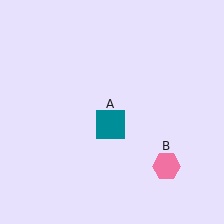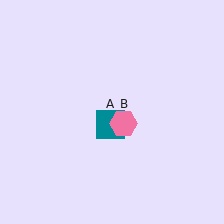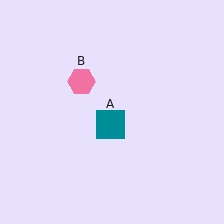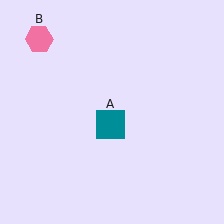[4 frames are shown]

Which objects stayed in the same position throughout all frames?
Teal square (object A) remained stationary.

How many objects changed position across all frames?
1 object changed position: pink hexagon (object B).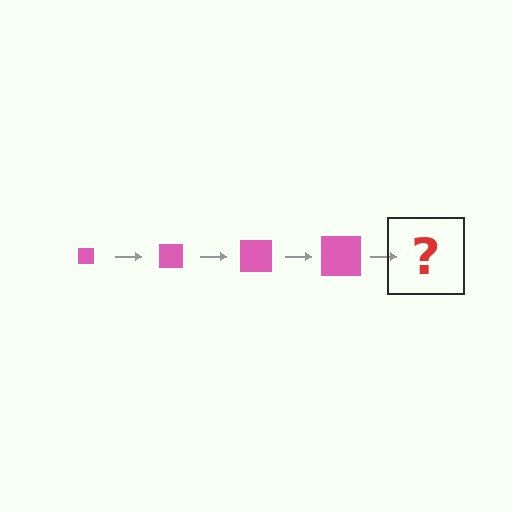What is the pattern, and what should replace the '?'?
The pattern is that the square gets progressively larger each step. The '?' should be a pink square, larger than the previous one.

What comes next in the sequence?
The next element should be a pink square, larger than the previous one.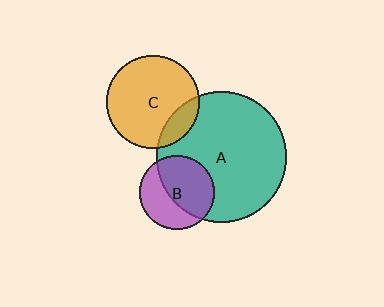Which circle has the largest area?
Circle A (teal).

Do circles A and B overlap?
Yes.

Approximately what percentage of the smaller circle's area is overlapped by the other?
Approximately 60%.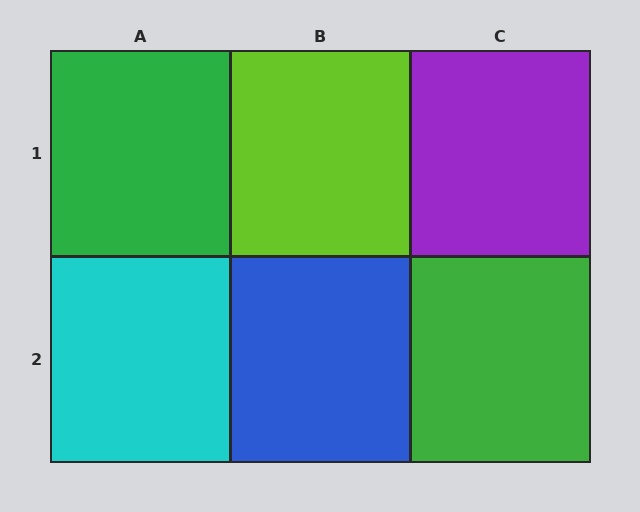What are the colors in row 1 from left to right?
Green, lime, purple.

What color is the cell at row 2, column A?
Cyan.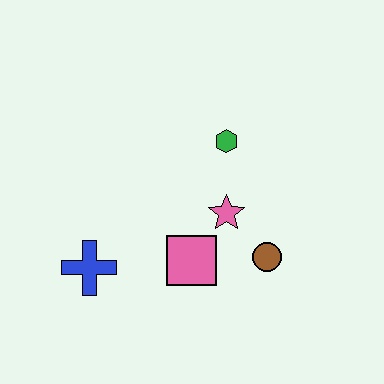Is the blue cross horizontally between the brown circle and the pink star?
No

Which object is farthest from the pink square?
The green hexagon is farthest from the pink square.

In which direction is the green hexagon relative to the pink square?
The green hexagon is above the pink square.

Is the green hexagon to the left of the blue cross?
No